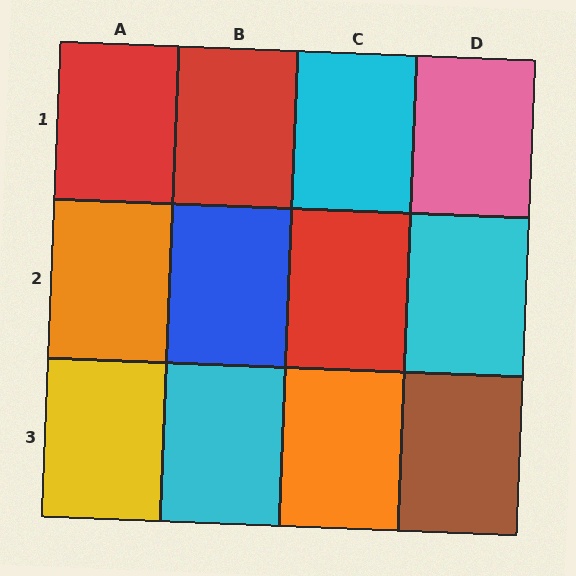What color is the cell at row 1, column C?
Cyan.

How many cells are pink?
1 cell is pink.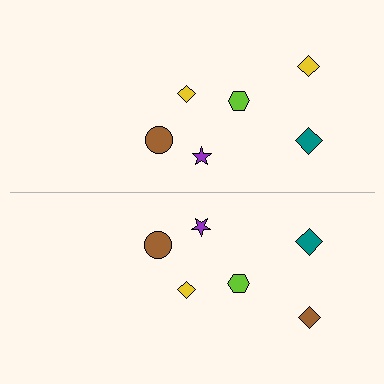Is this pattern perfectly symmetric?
No, the pattern is not perfectly symmetric. The brown diamond on the bottom side breaks the symmetry — its mirror counterpart is yellow.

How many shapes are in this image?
There are 12 shapes in this image.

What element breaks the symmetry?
The brown diamond on the bottom side breaks the symmetry — its mirror counterpart is yellow.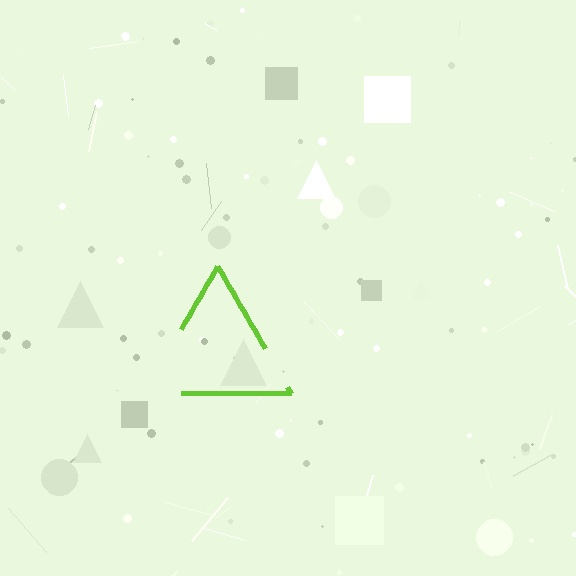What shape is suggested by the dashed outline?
The dashed outline suggests a triangle.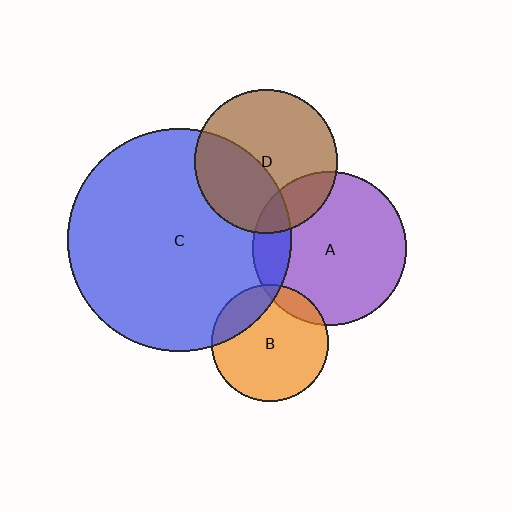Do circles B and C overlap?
Yes.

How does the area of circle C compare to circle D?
Approximately 2.4 times.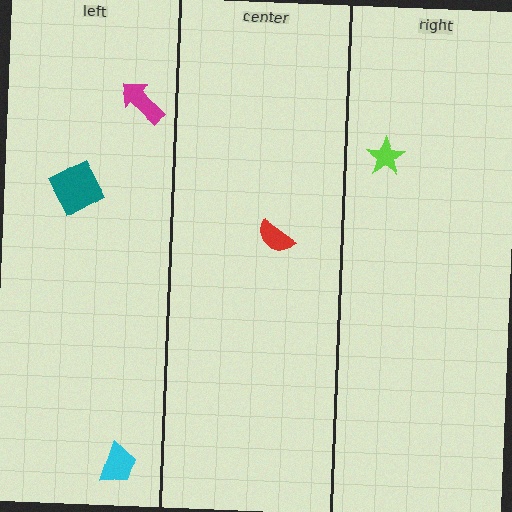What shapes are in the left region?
The teal diamond, the magenta arrow, the cyan trapezoid.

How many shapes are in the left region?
3.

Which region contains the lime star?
The right region.